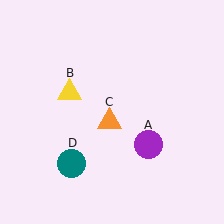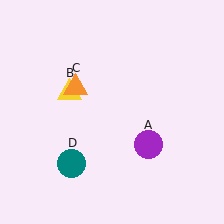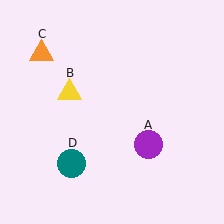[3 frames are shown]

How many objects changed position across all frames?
1 object changed position: orange triangle (object C).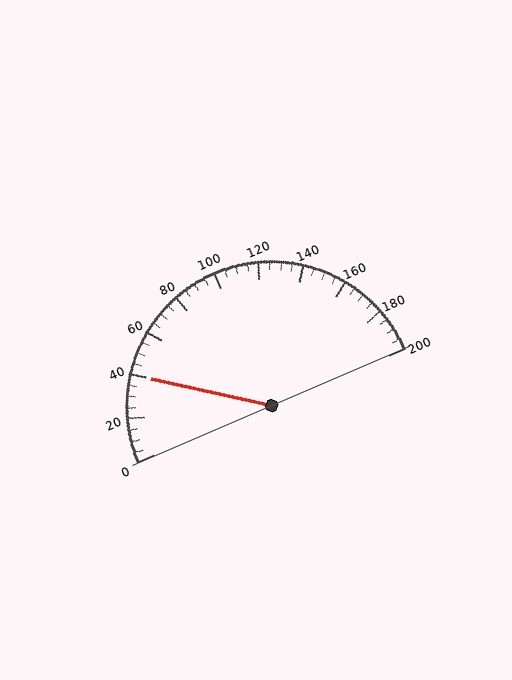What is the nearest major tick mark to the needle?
The nearest major tick mark is 40.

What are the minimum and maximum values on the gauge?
The gauge ranges from 0 to 200.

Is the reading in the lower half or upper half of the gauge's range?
The reading is in the lower half of the range (0 to 200).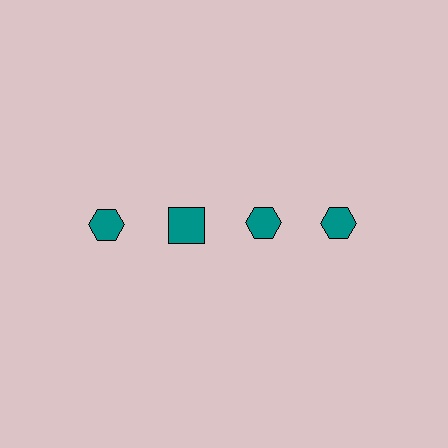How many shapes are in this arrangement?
There are 4 shapes arranged in a grid pattern.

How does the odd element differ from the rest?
It has a different shape: square instead of hexagon.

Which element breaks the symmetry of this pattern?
The teal square in the top row, second from left column breaks the symmetry. All other shapes are teal hexagons.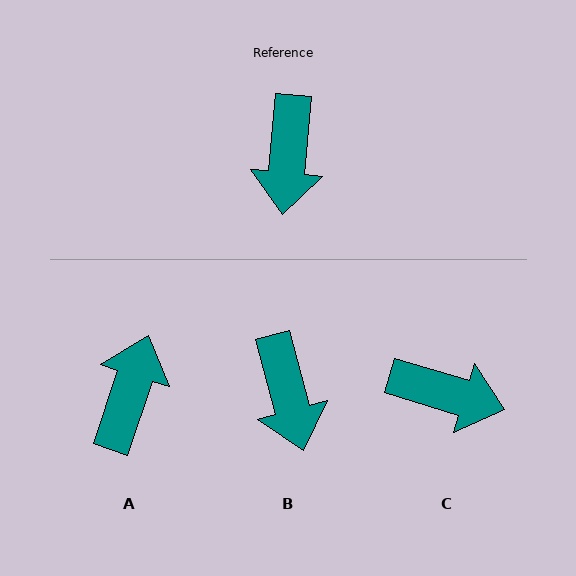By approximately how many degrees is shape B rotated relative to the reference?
Approximately 20 degrees counter-clockwise.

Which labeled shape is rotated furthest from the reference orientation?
A, about 167 degrees away.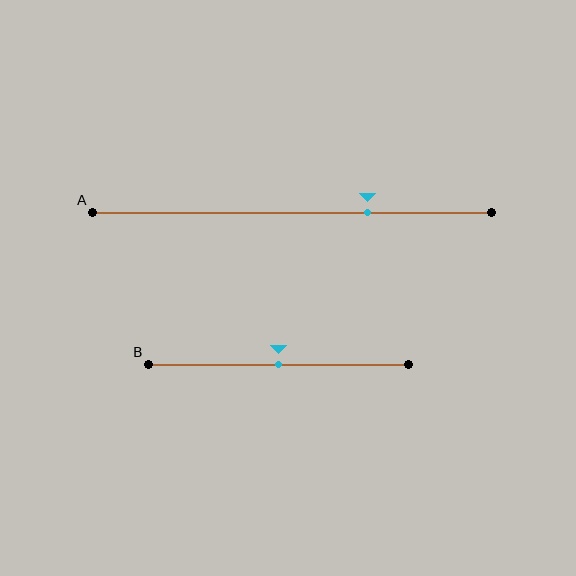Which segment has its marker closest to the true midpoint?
Segment B has its marker closest to the true midpoint.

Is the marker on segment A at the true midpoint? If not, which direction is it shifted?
No, the marker on segment A is shifted to the right by about 19% of the segment length.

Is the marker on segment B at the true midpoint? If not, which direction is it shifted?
Yes, the marker on segment B is at the true midpoint.